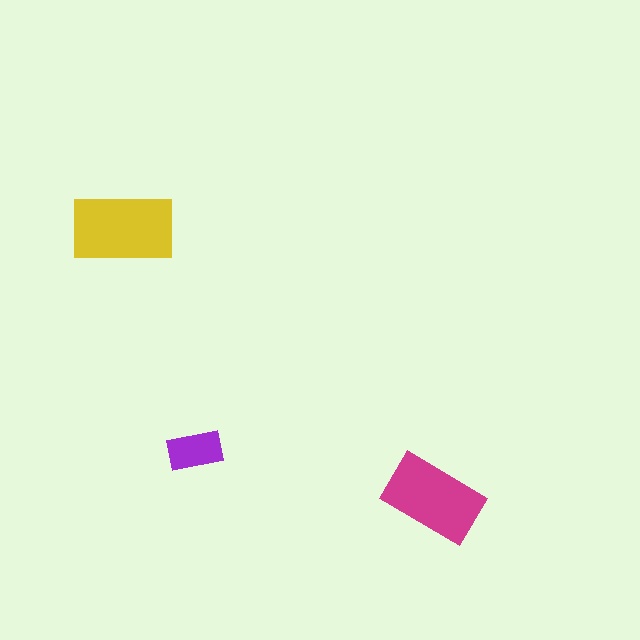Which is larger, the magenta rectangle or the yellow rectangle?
The yellow one.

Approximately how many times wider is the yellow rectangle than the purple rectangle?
About 2 times wider.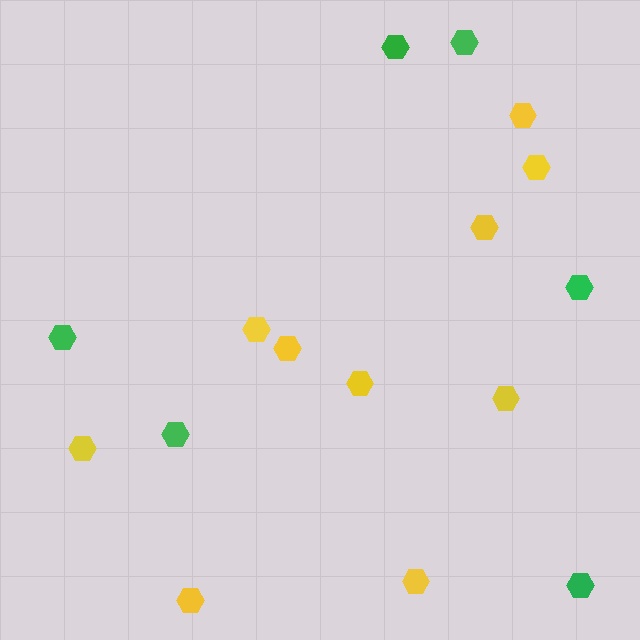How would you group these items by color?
There are 2 groups: one group of yellow hexagons (10) and one group of green hexagons (6).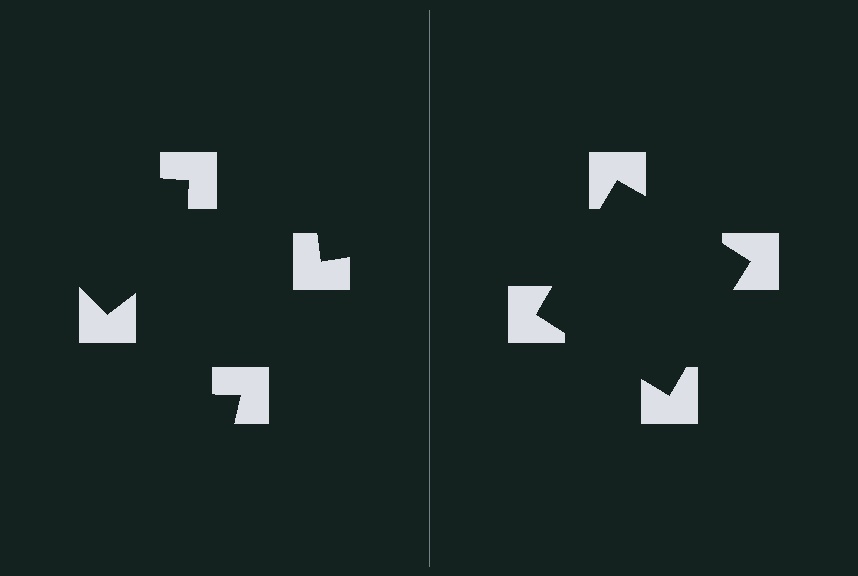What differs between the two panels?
The notched squares are positioned identically on both sides; only the wedge orientations differ. On the right they align to a square; on the left they are misaligned.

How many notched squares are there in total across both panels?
8 — 4 on each side.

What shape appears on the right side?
An illusory square.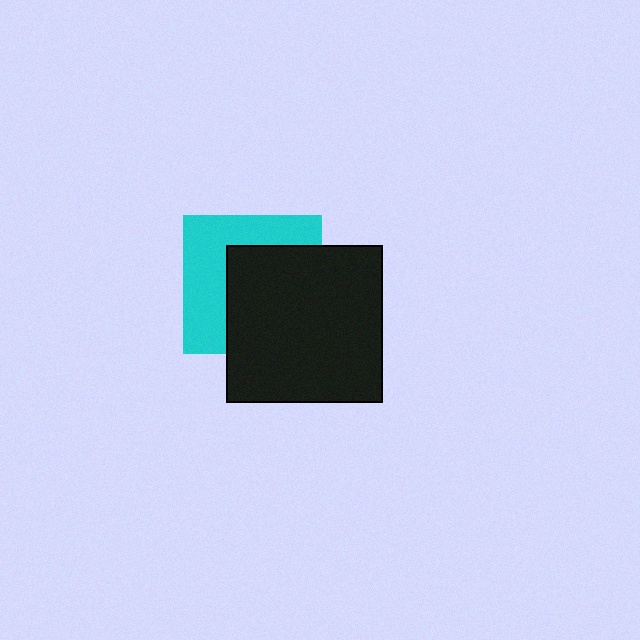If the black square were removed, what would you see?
You would see the complete cyan square.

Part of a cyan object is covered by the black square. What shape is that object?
It is a square.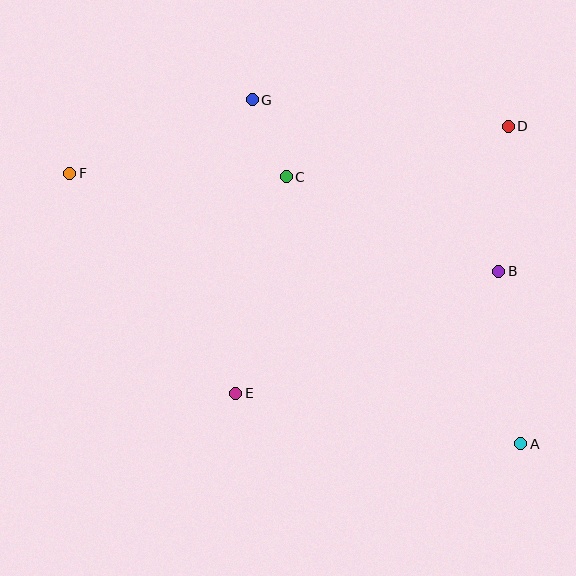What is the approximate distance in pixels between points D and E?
The distance between D and E is approximately 382 pixels.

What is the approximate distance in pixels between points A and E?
The distance between A and E is approximately 289 pixels.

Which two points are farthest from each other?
Points A and F are farthest from each other.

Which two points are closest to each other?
Points C and G are closest to each other.